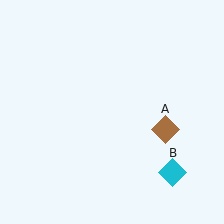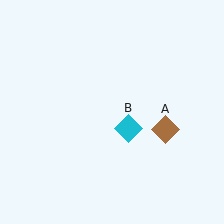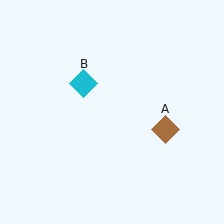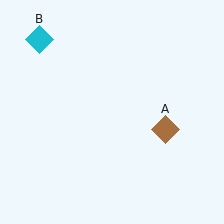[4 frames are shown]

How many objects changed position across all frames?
1 object changed position: cyan diamond (object B).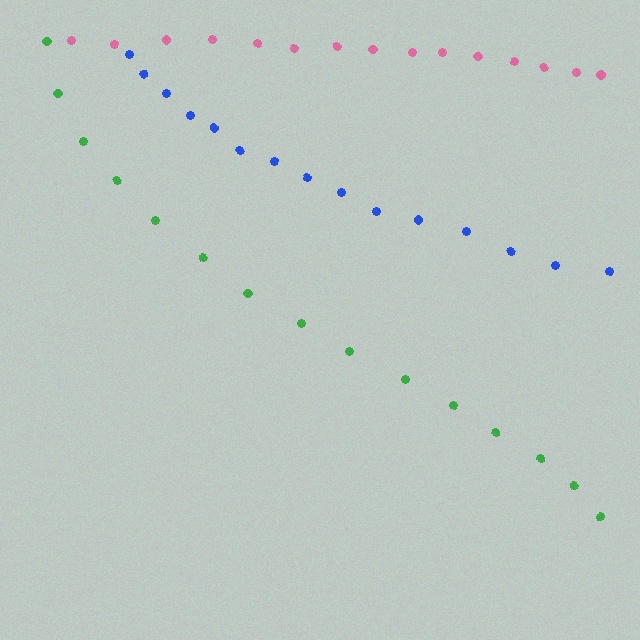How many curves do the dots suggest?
There are 3 distinct paths.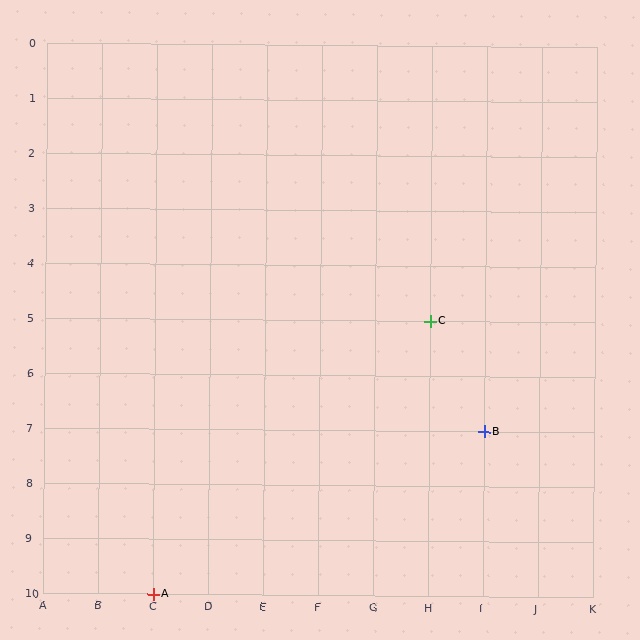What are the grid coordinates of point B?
Point B is at grid coordinates (I, 7).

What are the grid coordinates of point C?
Point C is at grid coordinates (H, 5).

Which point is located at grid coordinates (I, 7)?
Point B is at (I, 7).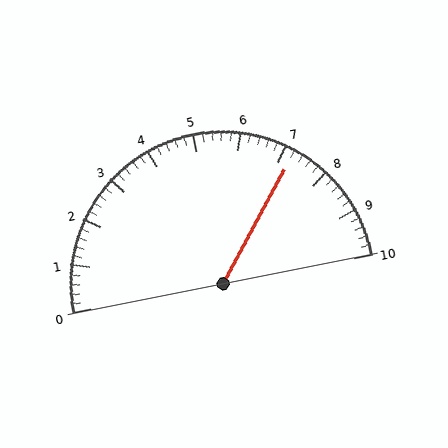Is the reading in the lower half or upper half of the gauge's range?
The reading is in the upper half of the range (0 to 10).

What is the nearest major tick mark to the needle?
The nearest major tick mark is 7.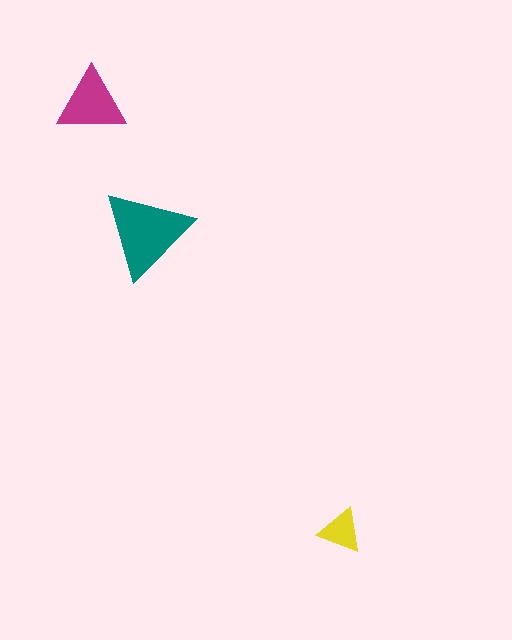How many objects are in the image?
There are 3 objects in the image.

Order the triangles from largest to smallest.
the teal one, the magenta one, the yellow one.